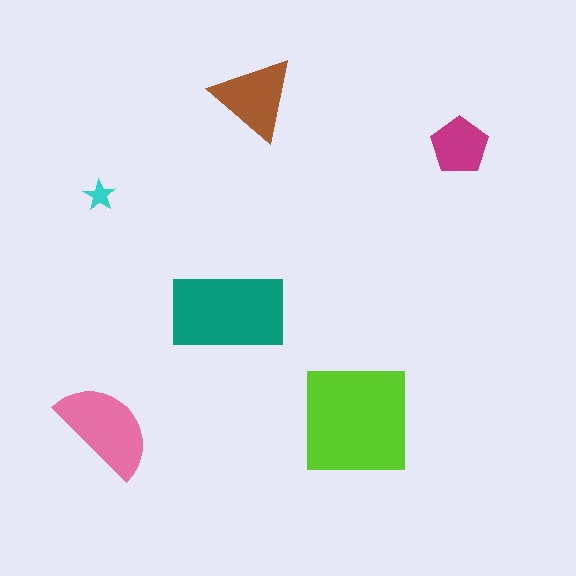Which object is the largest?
The lime square.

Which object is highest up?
The brown triangle is topmost.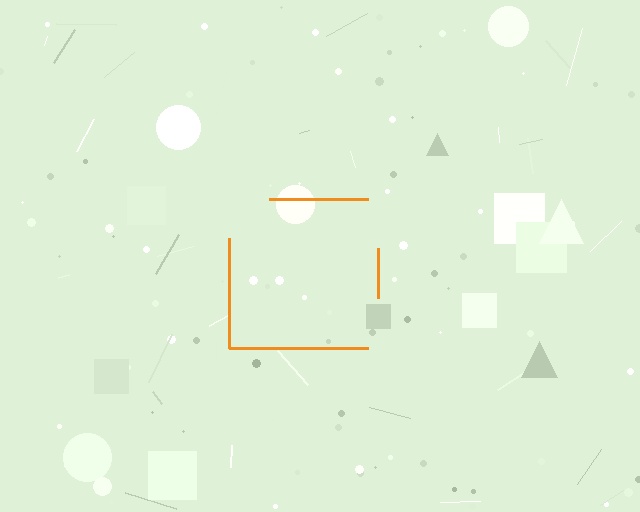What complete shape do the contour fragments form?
The contour fragments form a square.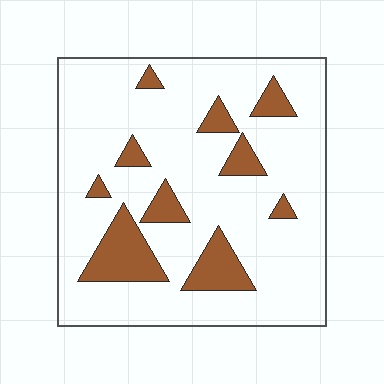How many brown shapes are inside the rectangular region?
10.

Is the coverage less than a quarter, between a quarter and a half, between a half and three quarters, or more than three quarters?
Less than a quarter.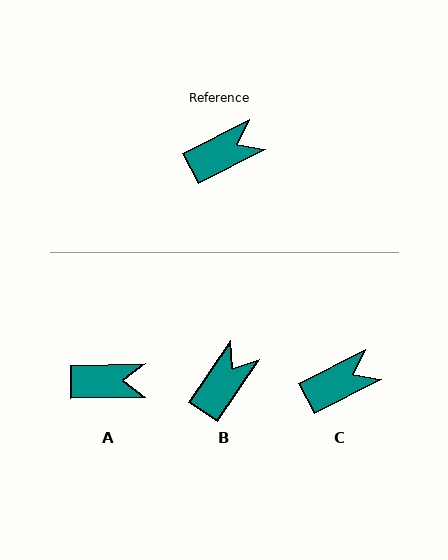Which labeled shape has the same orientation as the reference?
C.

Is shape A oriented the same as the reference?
No, it is off by about 26 degrees.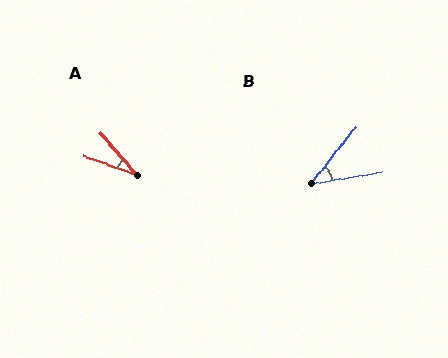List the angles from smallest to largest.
A (29°), B (42°).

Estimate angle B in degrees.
Approximately 42 degrees.